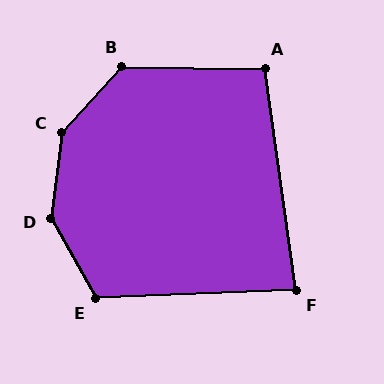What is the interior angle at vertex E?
Approximately 117 degrees (obtuse).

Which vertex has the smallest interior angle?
F, at approximately 84 degrees.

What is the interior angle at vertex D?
Approximately 144 degrees (obtuse).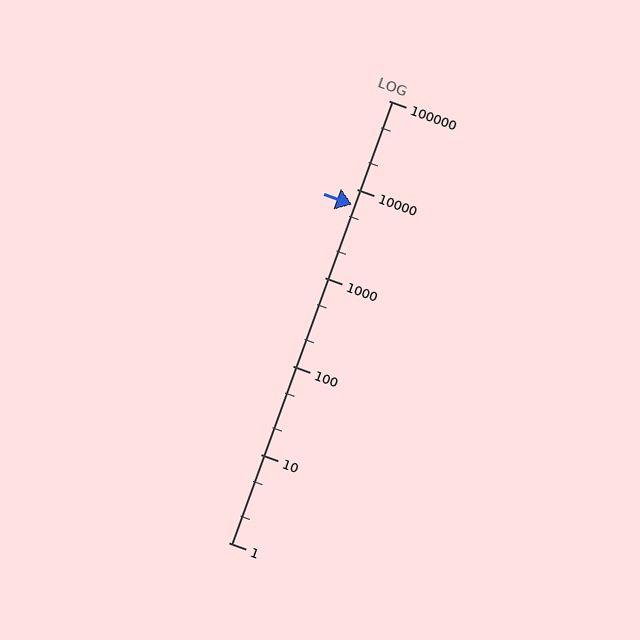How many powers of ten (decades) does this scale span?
The scale spans 5 decades, from 1 to 100000.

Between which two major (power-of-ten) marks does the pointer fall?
The pointer is between 1000 and 10000.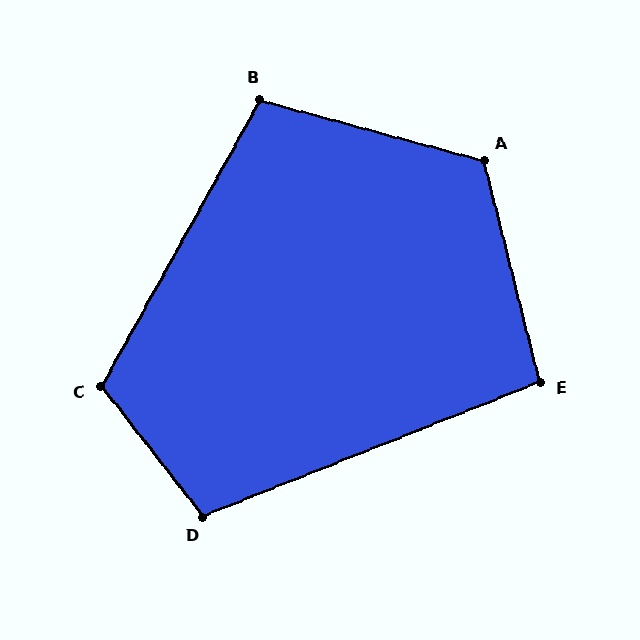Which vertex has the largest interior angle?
A, at approximately 119 degrees.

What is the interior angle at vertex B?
Approximately 104 degrees (obtuse).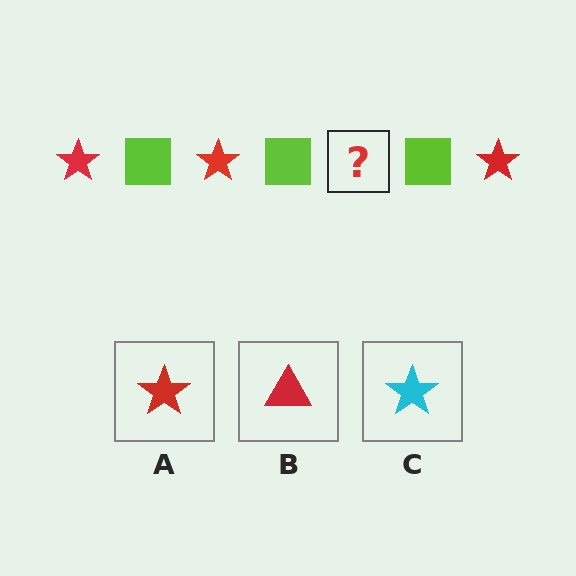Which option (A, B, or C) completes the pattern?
A.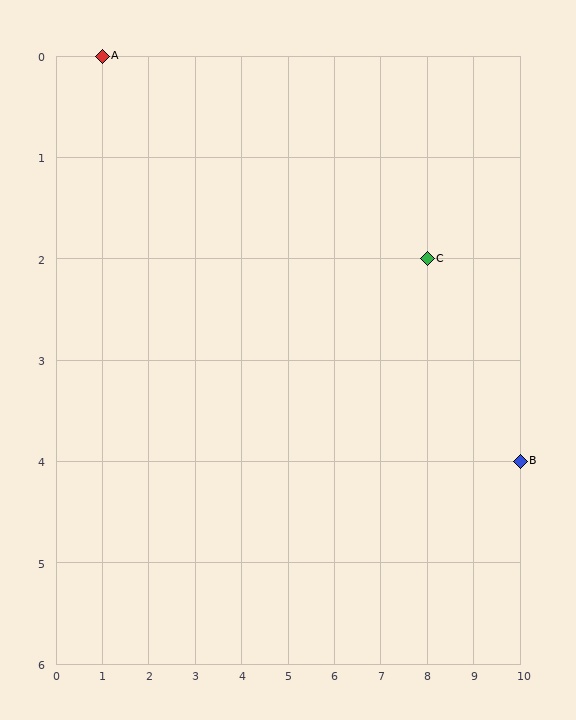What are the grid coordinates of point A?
Point A is at grid coordinates (1, 0).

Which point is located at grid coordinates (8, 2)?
Point C is at (8, 2).